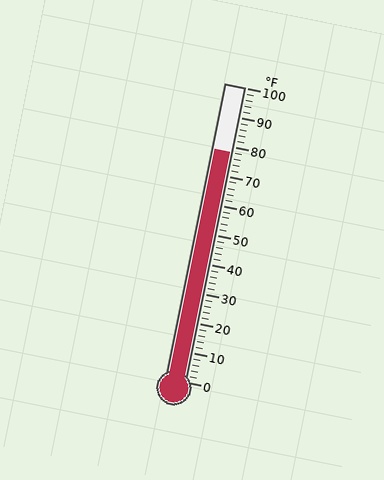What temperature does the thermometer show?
The thermometer shows approximately 78°F.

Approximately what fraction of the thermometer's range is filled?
The thermometer is filled to approximately 80% of its range.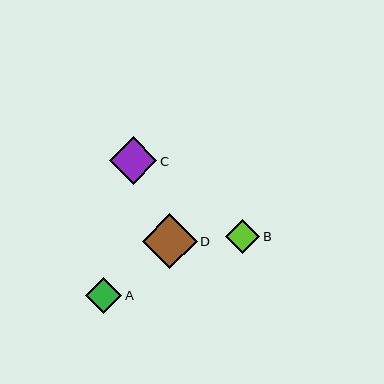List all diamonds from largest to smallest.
From largest to smallest: D, C, A, B.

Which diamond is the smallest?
Diamond B is the smallest with a size of approximately 34 pixels.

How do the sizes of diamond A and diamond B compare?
Diamond A and diamond B are approximately the same size.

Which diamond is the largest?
Diamond D is the largest with a size of approximately 54 pixels.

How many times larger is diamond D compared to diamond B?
Diamond D is approximately 1.6 times the size of diamond B.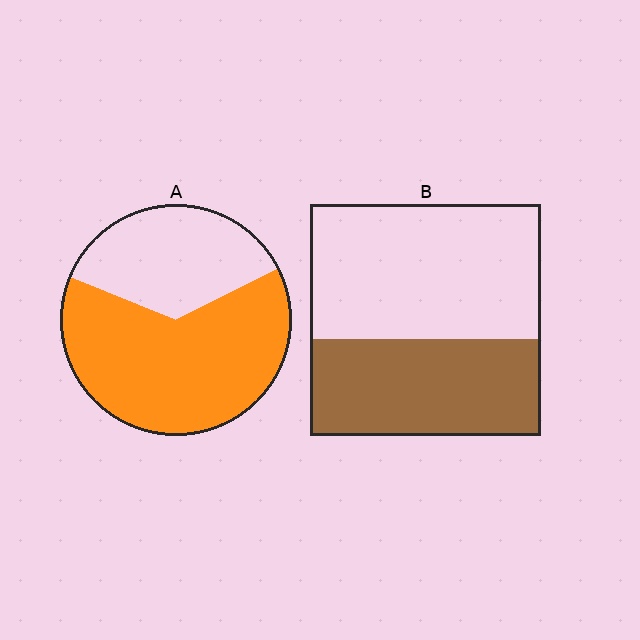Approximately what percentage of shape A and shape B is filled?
A is approximately 65% and B is approximately 40%.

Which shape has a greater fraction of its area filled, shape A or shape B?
Shape A.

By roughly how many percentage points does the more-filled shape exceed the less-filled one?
By roughly 20 percentage points (A over B).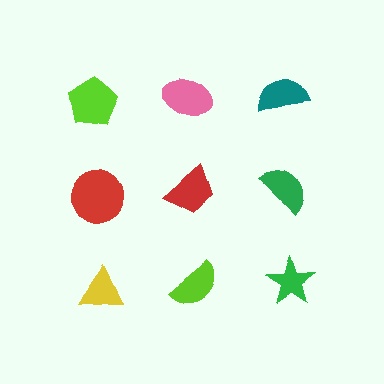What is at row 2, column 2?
A red trapezoid.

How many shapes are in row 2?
3 shapes.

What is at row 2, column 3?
A green semicircle.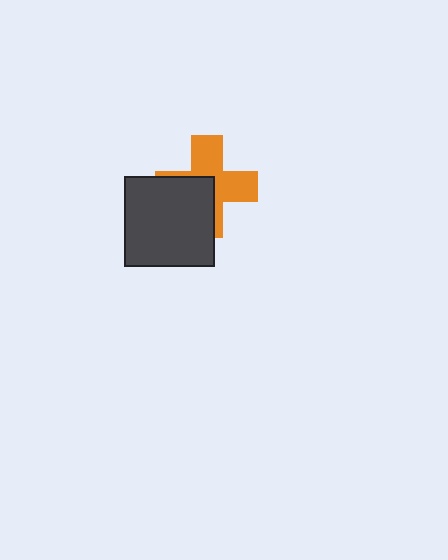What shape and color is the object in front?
The object in front is a dark gray square.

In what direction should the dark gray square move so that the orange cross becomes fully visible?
The dark gray square should move toward the lower-left. That is the shortest direction to clear the overlap and leave the orange cross fully visible.